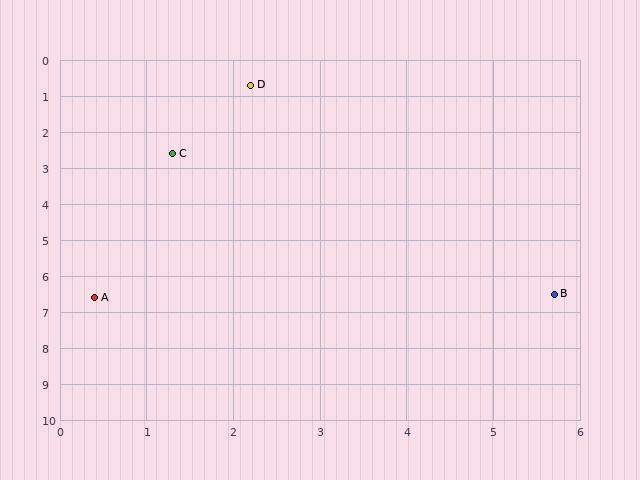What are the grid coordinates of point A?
Point A is at approximately (0.4, 6.6).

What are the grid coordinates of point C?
Point C is at approximately (1.3, 2.6).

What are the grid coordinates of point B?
Point B is at approximately (5.7, 6.5).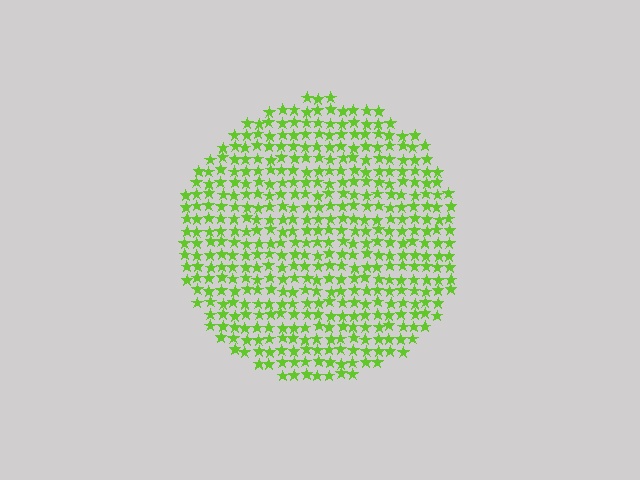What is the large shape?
The large shape is a circle.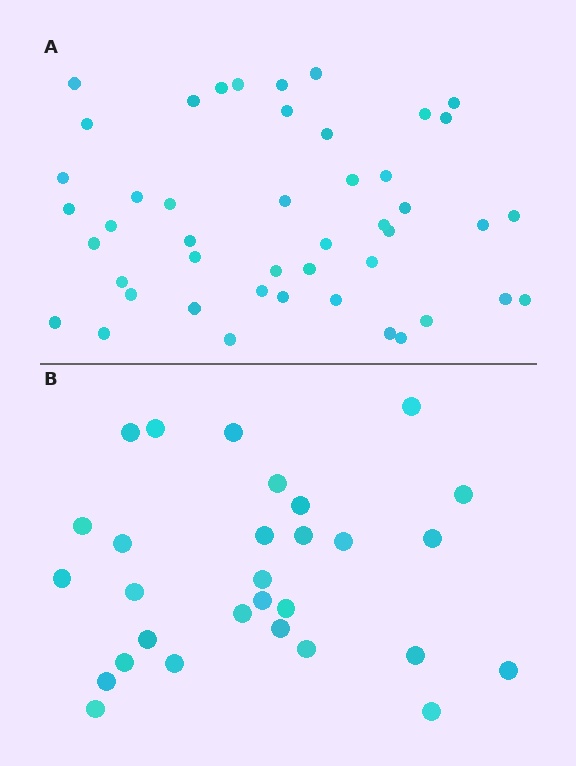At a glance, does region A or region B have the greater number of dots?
Region A (the top region) has more dots.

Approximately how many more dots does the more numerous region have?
Region A has approximately 15 more dots than region B.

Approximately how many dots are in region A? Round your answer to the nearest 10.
About 50 dots. (The exact count is 46, which rounds to 50.)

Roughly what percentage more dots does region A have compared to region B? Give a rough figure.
About 60% more.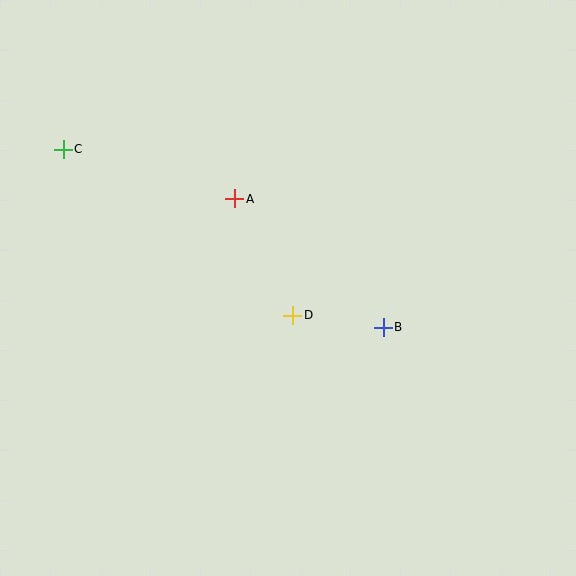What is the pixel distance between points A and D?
The distance between A and D is 131 pixels.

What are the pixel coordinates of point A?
Point A is at (235, 199).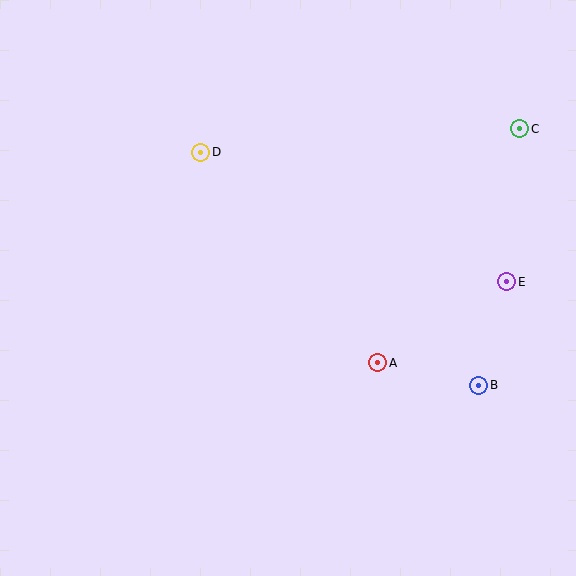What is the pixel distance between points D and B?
The distance between D and B is 363 pixels.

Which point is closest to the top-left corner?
Point D is closest to the top-left corner.